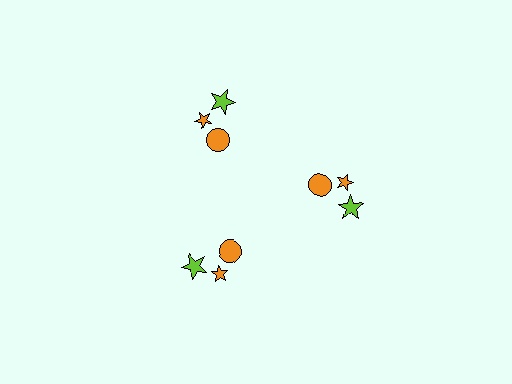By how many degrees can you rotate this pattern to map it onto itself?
The pattern maps onto itself every 120 degrees of rotation.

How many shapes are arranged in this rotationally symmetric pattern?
There are 9 shapes, arranged in 3 groups of 3.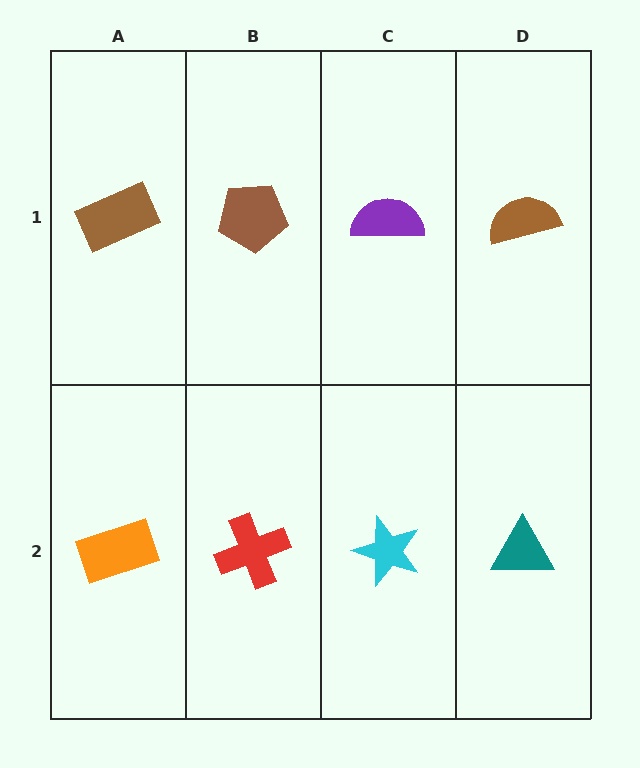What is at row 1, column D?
A brown semicircle.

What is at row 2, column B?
A red cross.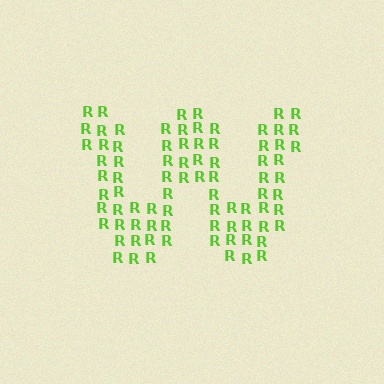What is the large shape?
The large shape is the letter W.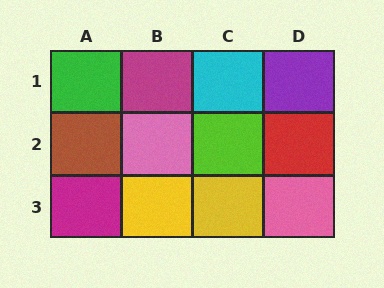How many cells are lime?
1 cell is lime.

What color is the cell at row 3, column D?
Pink.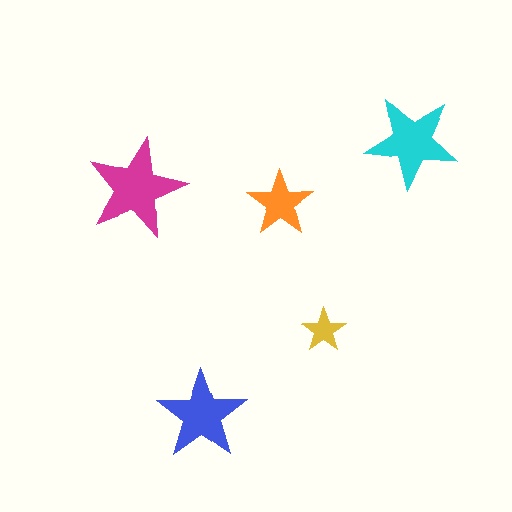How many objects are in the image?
There are 5 objects in the image.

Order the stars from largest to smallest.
the magenta one, the cyan one, the blue one, the orange one, the yellow one.